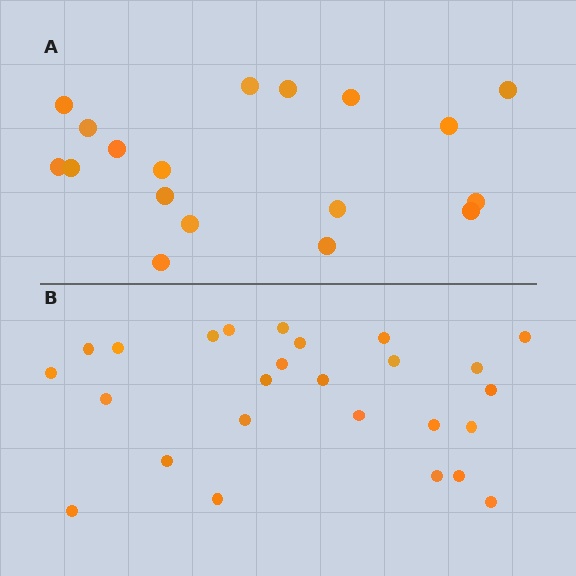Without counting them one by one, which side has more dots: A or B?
Region B (the bottom region) has more dots.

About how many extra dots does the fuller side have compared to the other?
Region B has roughly 8 or so more dots than region A.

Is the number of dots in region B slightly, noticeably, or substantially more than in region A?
Region B has noticeably more, but not dramatically so. The ratio is roughly 1.4 to 1.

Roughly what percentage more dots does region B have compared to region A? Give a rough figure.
About 45% more.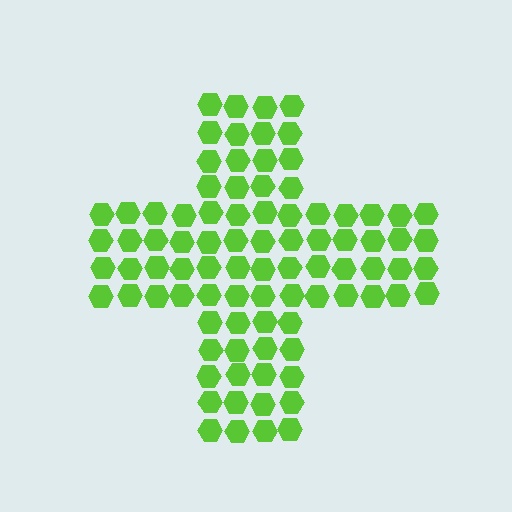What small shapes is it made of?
It is made of small hexagons.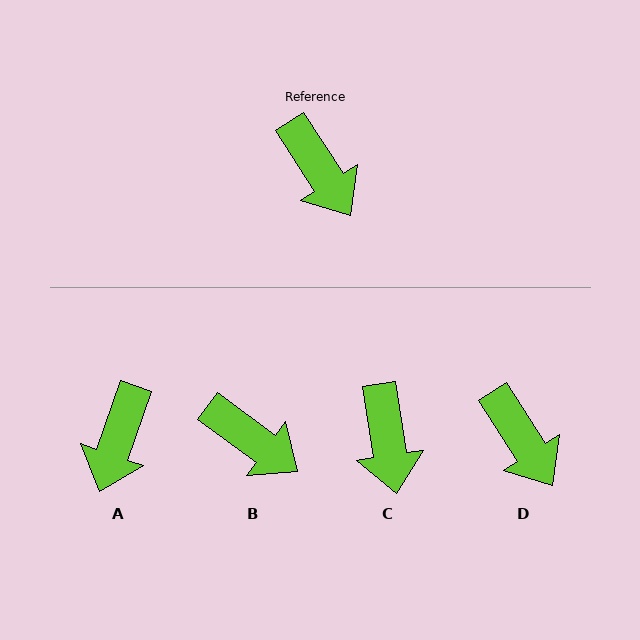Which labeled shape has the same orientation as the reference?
D.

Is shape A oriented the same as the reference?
No, it is off by about 52 degrees.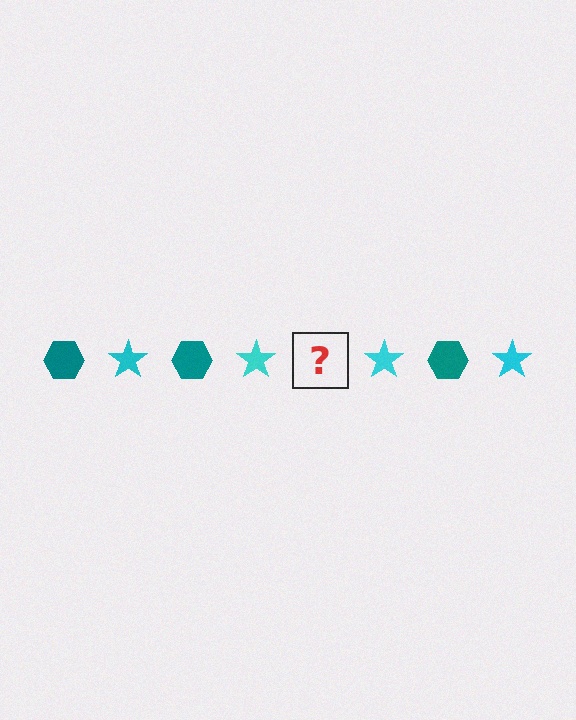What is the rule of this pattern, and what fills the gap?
The rule is that the pattern alternates between teal hexagon and cyan star. The gap should be filled with a teal hexagon.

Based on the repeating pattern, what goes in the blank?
The blank should be a teal hexagon.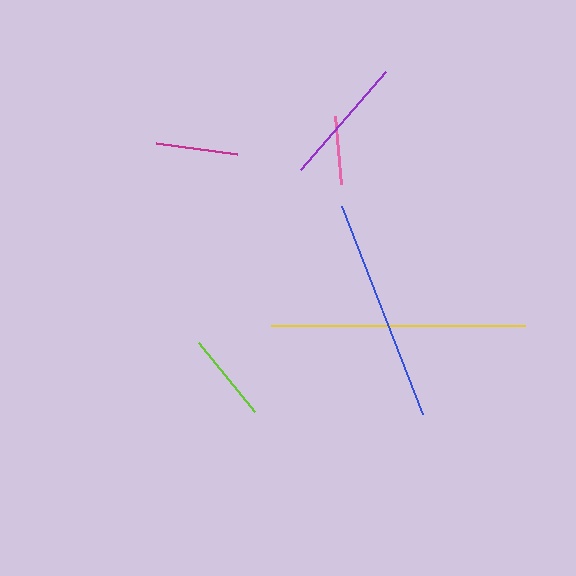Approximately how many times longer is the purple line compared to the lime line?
The purple line is approximately 1.5 times the length of the lime line.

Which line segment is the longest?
The yellow line is the longest at approximately 255 pixels.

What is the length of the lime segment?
The lime segment is approximately 88 pixels long.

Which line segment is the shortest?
The pink line is the shortest at approximately 68 pixels.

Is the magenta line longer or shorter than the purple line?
The purple line is longer than the magenta line.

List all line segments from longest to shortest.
From longest to shortest: yellow, blue, purple, lime, magenta, pink.